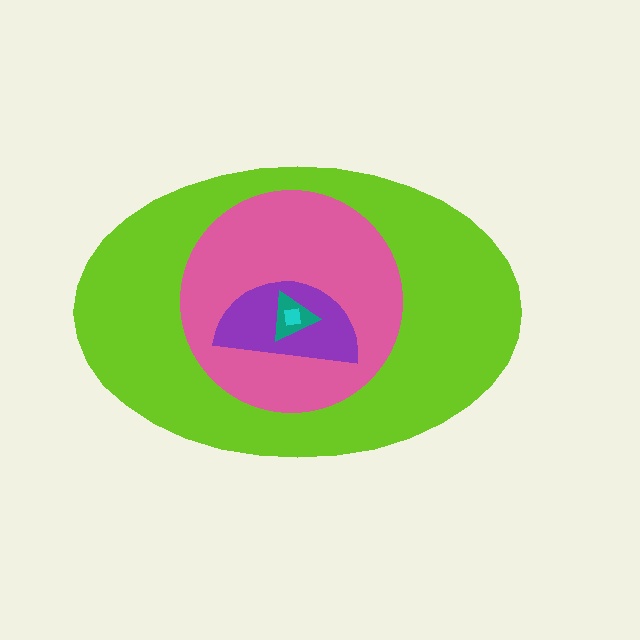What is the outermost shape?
The lime ellipse.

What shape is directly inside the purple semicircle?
The teal triangle.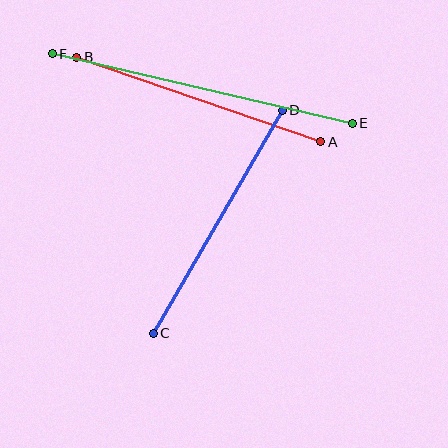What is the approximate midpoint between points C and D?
The midpoint is at approximately (218, 222) pixels.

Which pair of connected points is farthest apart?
Points E and F are farthest apart.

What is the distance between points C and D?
The distance is approximately 257 pixels.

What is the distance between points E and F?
The distance is approximately 308 pixels.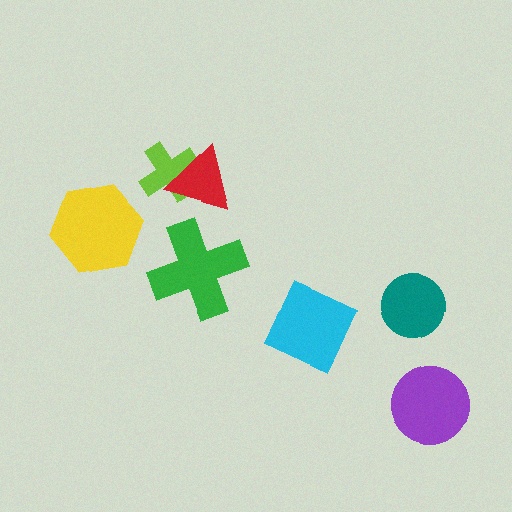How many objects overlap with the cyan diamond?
0 objects overlap with the cyan diamond.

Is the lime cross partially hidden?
Yes, it is partially covered by another shape.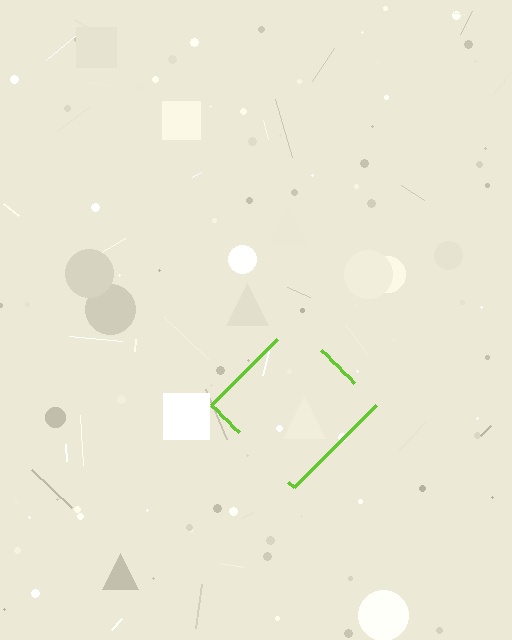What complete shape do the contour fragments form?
The contour fragments form a diamond.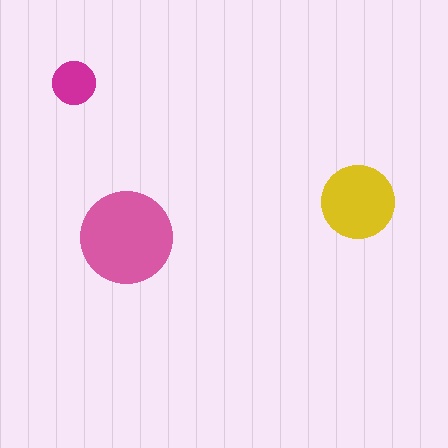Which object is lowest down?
The pink circle is bottommost.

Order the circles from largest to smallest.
the pink one, the yellow one, the magenta one.